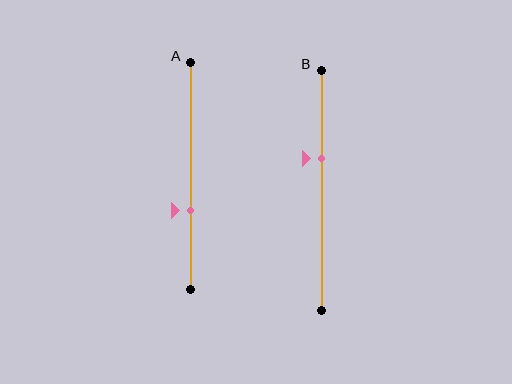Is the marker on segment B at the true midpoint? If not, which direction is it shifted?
No, the marker on segment B is shifted upward by about 13% of the segment length.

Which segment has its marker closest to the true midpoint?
Segment B has its marker closest to the true midpoint.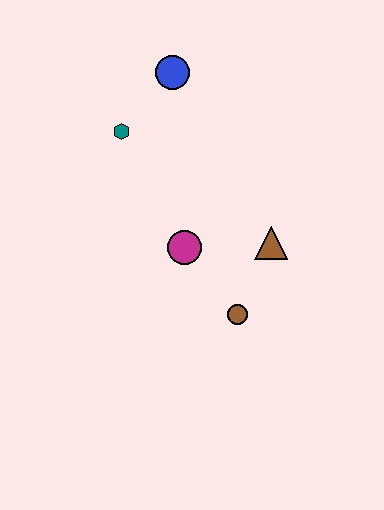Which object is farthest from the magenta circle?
The blue circle is farthest from the magenta circle.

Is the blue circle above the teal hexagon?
Yes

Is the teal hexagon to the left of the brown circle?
Yes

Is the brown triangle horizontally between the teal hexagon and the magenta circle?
No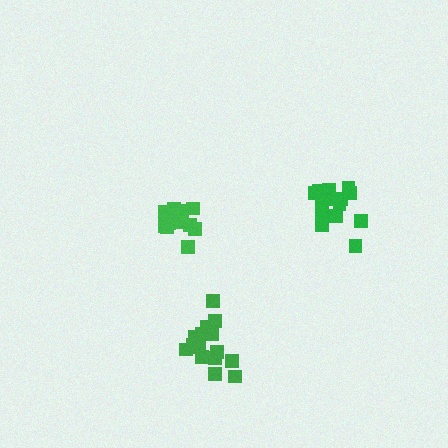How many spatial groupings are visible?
There are 3 spatial groupings.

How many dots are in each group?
Group 1: 14 dots, Group 2: 13 dots, Group 3: 16 dots (43 total).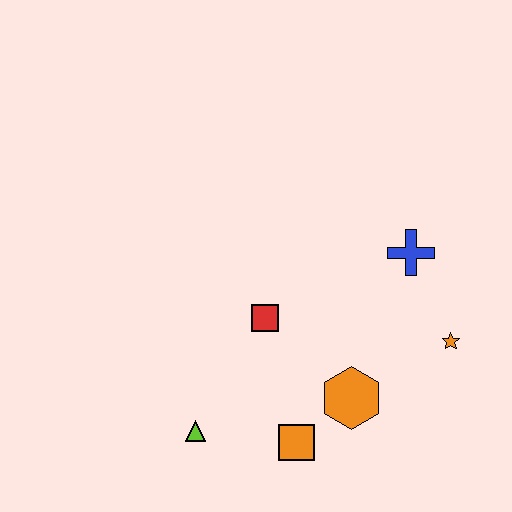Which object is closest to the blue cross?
The orange star is closest to the blue cross.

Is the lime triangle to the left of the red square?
Yes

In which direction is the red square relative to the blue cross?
The red square is to the left of the blue cross.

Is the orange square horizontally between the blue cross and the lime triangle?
Yes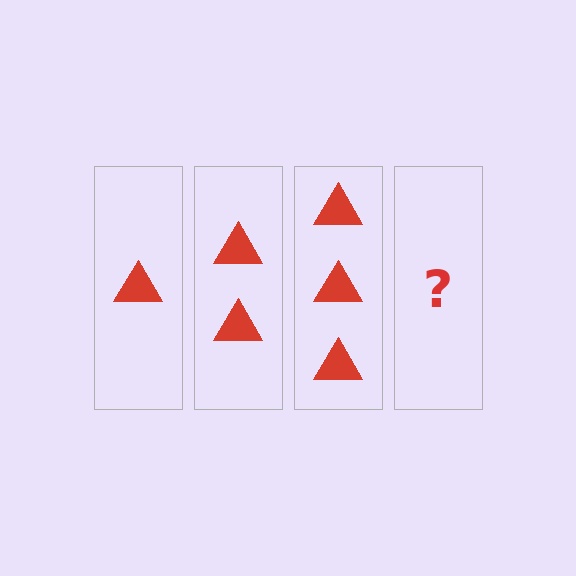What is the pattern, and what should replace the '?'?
The pattern is that each step adds one more triangle. The '?' should be 4 triangles.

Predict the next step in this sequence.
The next step is 4 triangles.